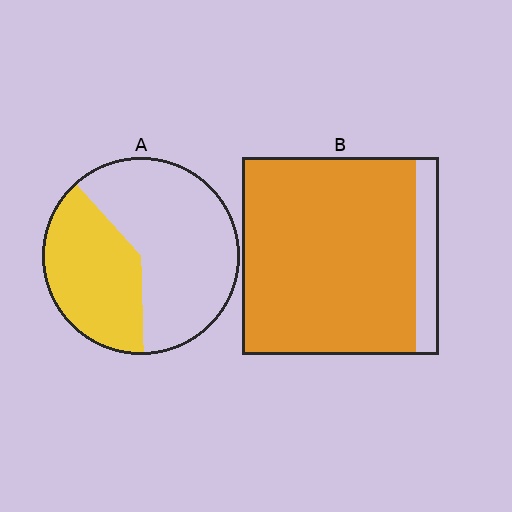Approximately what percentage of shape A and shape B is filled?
A is approximately 40% and B is approximately 90%.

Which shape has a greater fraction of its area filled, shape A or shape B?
Shape B.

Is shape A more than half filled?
No.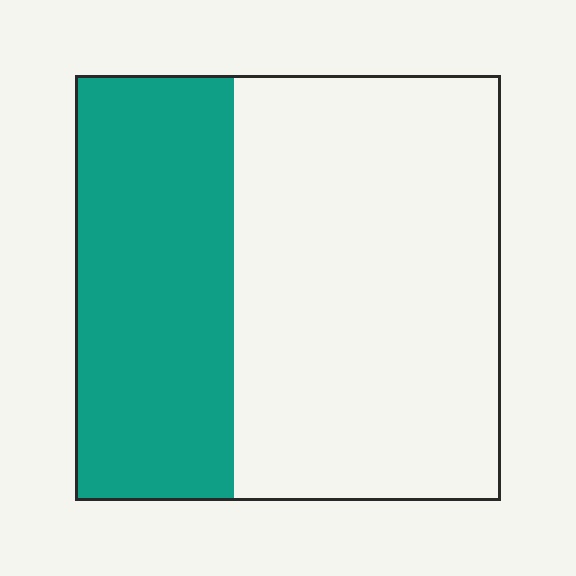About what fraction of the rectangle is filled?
About three eighths (3/8).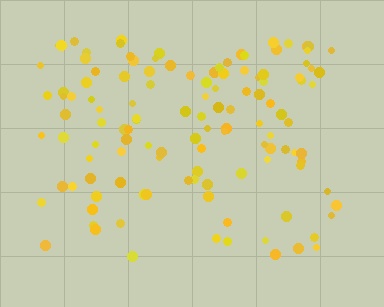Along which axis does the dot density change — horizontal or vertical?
Vertical.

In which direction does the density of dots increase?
From bottom to top, with the top side densest.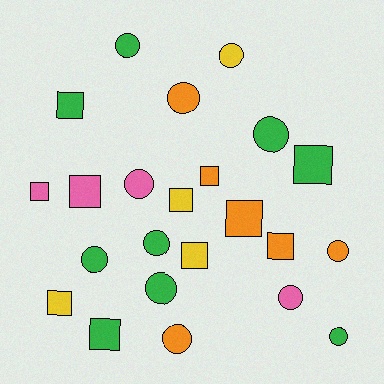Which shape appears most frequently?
Circle, with 12 objects.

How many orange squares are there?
There are 3 orange squares.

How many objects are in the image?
There are 23 objects.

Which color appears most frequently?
Green, with 9 objects.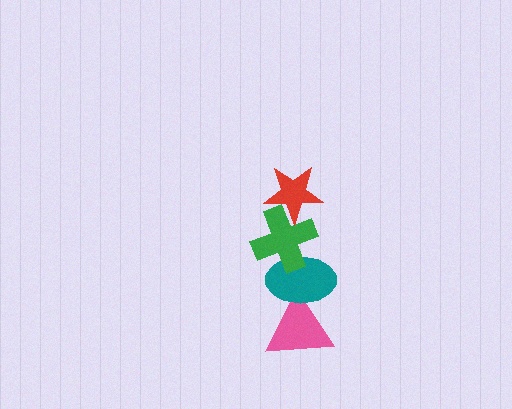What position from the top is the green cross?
The green cross is 2nd from the top.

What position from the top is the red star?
The red star is 1st from the top.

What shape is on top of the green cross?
The red star is on top of the green cross.